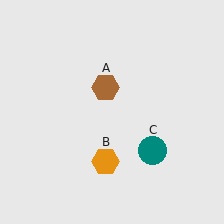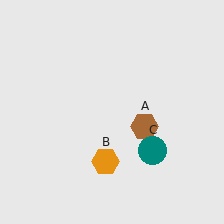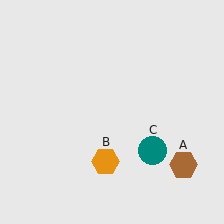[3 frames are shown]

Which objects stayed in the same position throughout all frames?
Orange hexagon (object B) and teal circle (object C) remained stationary.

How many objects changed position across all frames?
1 object changed position: brown hexagon (object A).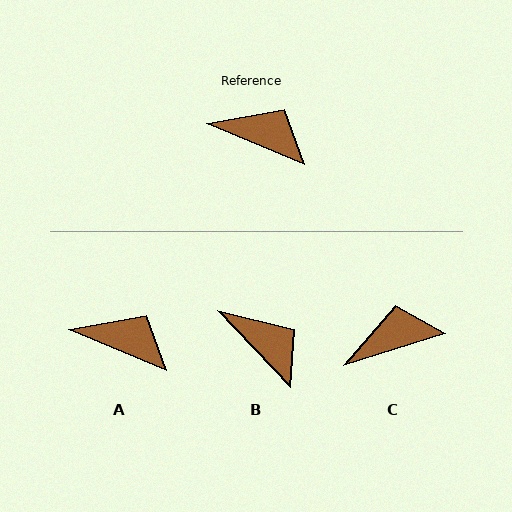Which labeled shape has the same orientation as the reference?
A.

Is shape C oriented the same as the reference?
No, it is off by about 40 degrees.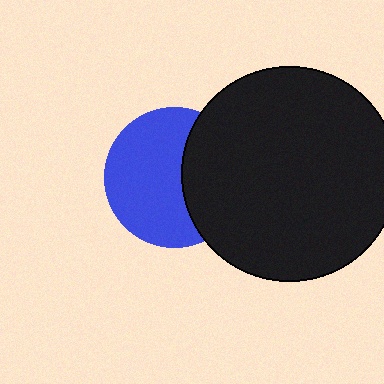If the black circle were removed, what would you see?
You would see the complete blue circle.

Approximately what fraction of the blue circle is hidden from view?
Roughly 37% of the blue circle is hidden behind the black circle.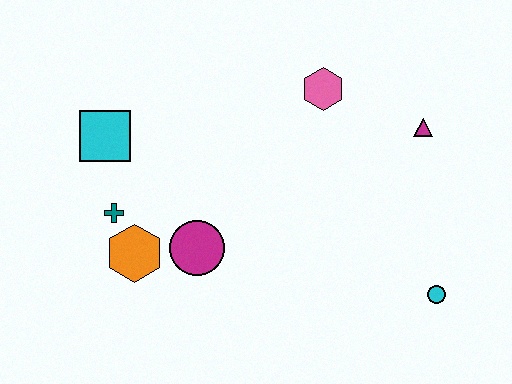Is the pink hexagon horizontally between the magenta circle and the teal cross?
No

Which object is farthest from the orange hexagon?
The magenta triangle is farthest from the orange hexagon.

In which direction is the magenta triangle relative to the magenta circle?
The magenta triangle is to the right of the magenta circle.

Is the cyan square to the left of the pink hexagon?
Yes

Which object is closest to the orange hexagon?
The teal cross is closest to the orange hexagon.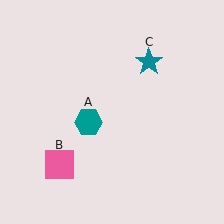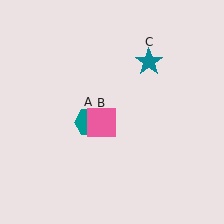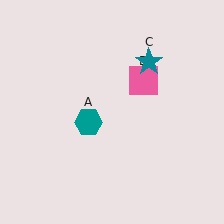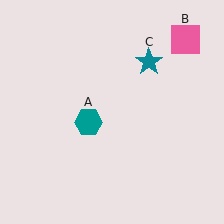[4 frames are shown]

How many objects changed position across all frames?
1 object changed position: pink square (object B).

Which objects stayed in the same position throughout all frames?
Teal hexagon (object A) and teal star (object C) remained stationary.